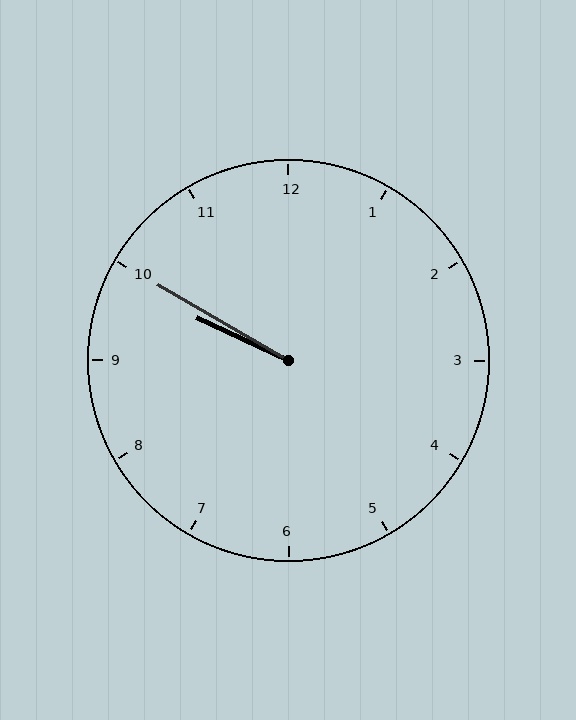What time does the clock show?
9:50.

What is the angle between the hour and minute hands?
Approximately 5 degrees.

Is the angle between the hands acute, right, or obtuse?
It is acute.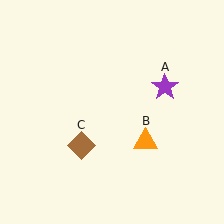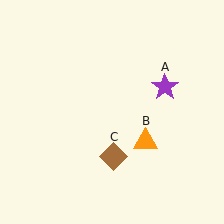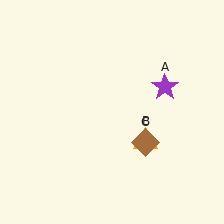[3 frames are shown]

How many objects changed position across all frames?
1 object changed position: brown diamond (object C).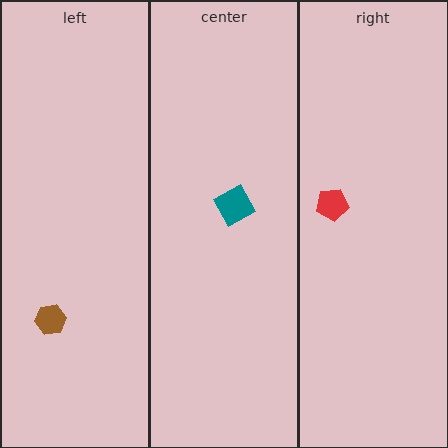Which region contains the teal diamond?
The center region.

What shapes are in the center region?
The teal diamond.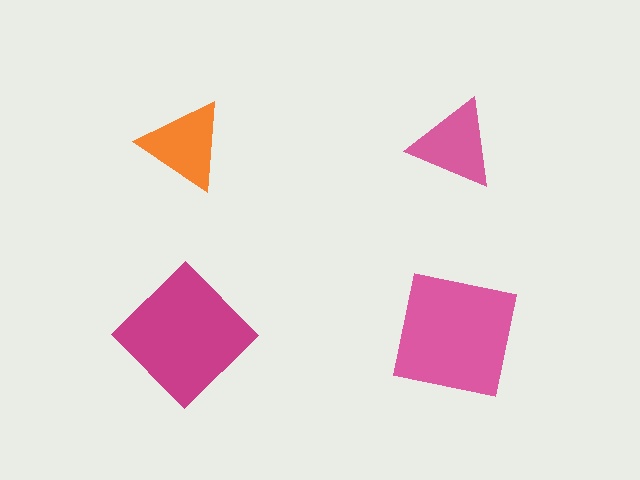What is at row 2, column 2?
A pink square.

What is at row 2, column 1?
A magenta diamond.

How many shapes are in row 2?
2 shapes.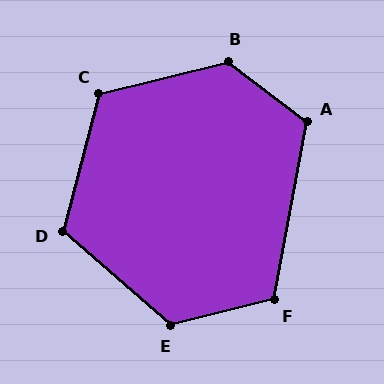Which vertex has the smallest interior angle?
F, at approximately 115 degrees.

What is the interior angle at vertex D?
Approximately 116 degrees (obtuse).